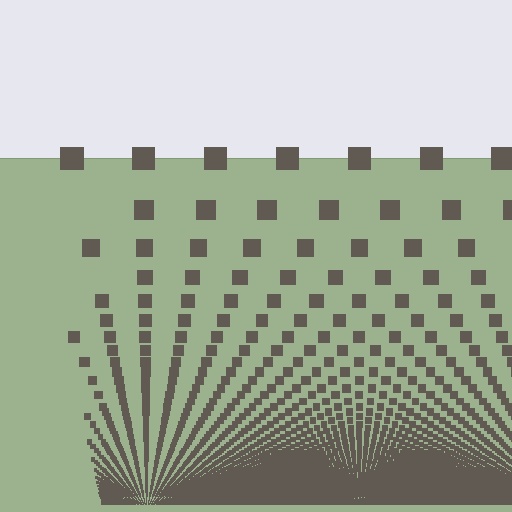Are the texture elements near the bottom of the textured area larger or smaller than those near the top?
Smaller. The gradient is inverted — elements near the bottom are smaller and denser.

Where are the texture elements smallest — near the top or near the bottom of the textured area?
Near the bottom.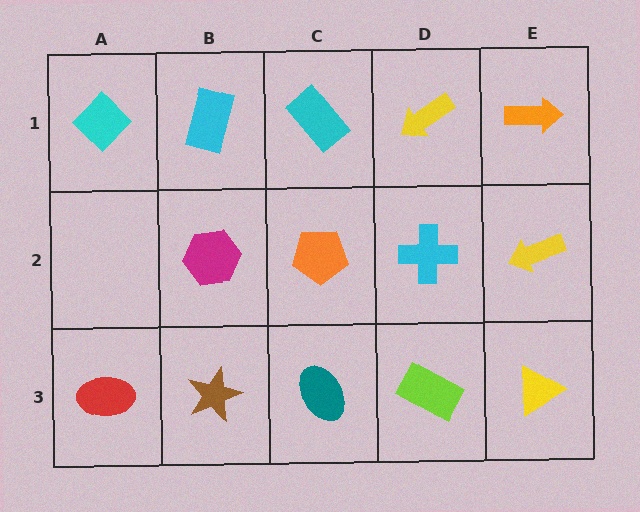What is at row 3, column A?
A red ellipse.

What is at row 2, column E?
A yellow arrow.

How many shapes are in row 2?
4 shapes.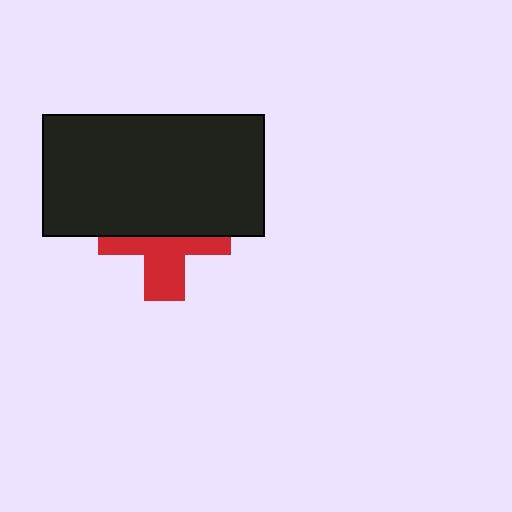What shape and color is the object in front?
The object in front is a black rectangle.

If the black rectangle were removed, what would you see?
You would see the complete red cross.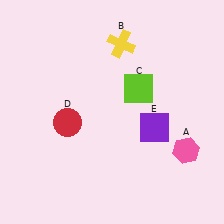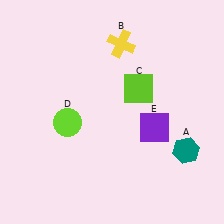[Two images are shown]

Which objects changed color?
A changed from pink to teal. D changed from red to lime.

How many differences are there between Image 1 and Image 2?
There are 2 differences between the two images.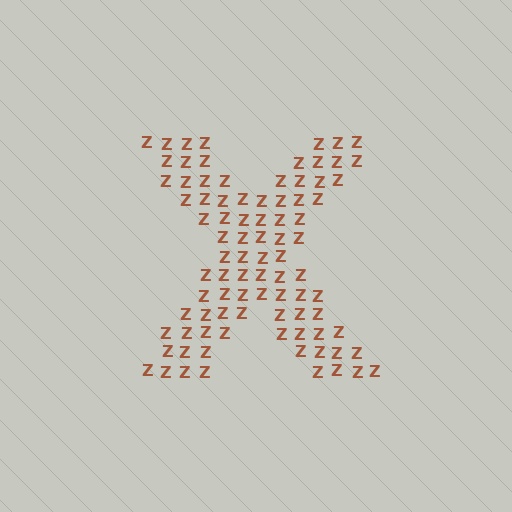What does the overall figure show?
The overall figure shows the letter X.